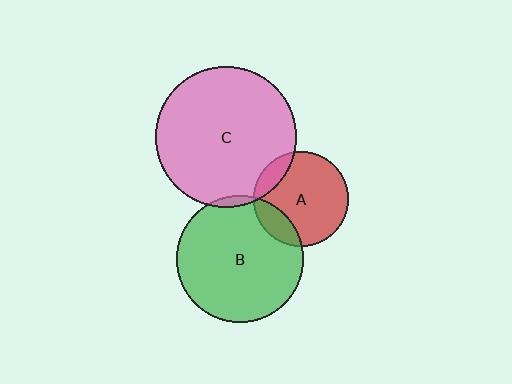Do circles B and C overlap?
Yes.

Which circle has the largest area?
Circle C (pink).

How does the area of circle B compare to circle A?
Approximately 1.8 times.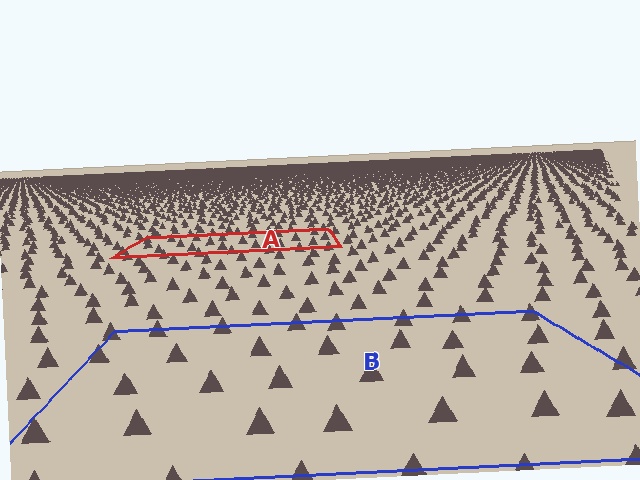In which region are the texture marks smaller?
The texture marks are smaller in region A, because it is farther away.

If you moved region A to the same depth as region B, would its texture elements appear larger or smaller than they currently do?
They would appear larger. At a closer depth, the same texture elements are projected at a bigger on-screen size.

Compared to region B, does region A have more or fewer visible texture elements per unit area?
Region A has more texture elements per unit area — they are packed more densely because it is farther away.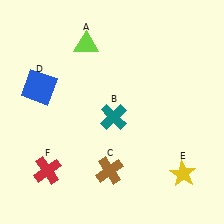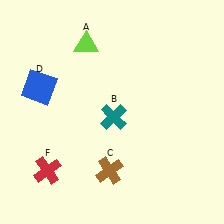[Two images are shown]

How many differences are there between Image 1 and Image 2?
There is 1 difference between the two images.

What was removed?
The yellow star (E) was removed in Image 2.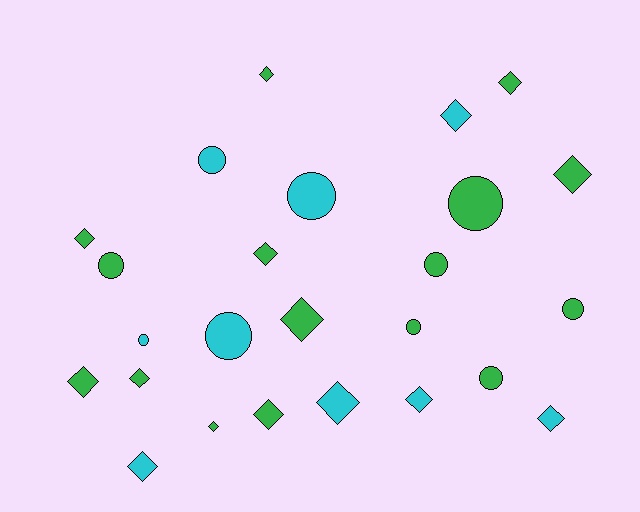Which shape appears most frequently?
Diamond, with 15 objects.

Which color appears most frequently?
Green, with 16 objects.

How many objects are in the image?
There are 25 objects.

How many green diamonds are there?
There are 10 green diamonds.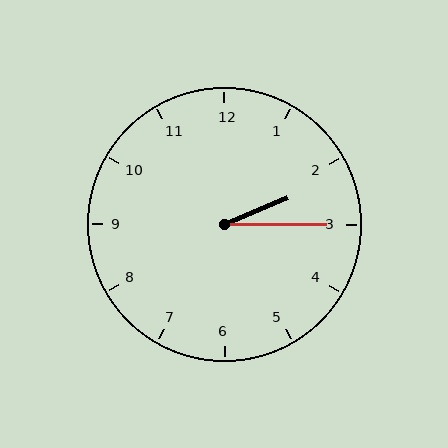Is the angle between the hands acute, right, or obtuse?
It is acute.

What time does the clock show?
2:15.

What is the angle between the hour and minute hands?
Approximately 22 degrees.